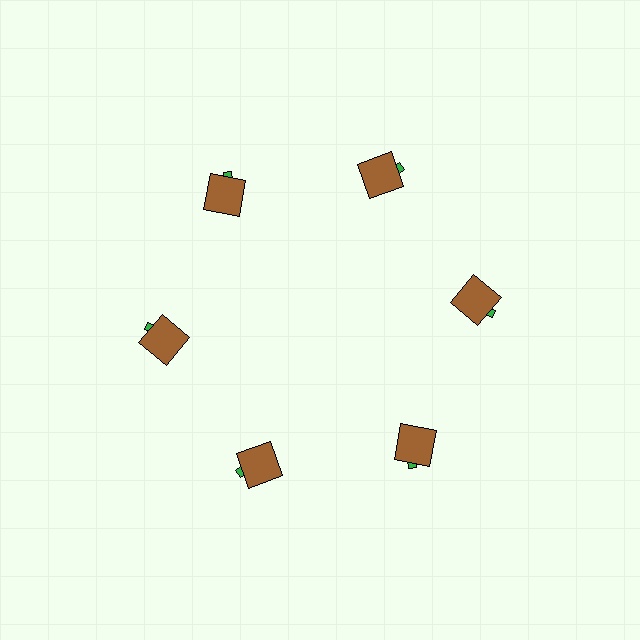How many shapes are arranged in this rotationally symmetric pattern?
There are 12 shapes, arranged in 6 groups of 2.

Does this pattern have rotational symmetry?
Yes, this pattern has 6-fold rotational symmetry. It looks the same after rotating 60 degrees around the center.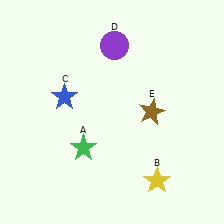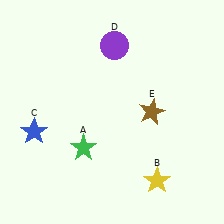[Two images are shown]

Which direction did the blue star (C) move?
The blue star (C) moved down.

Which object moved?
The blue star (C) moved down.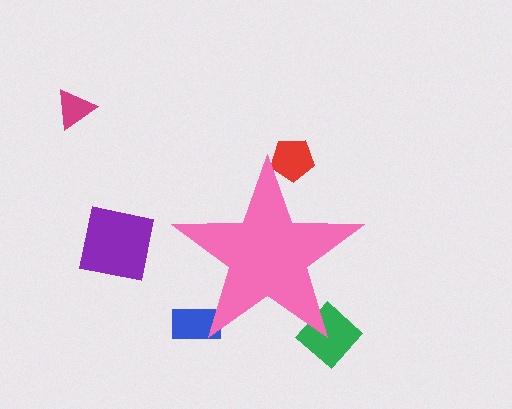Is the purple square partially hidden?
No, the purple square is fully visible.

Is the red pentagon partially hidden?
Yes, the red pentagon is partially hidden behind the pink star.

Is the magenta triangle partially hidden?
No, the magenta triangle is fully visible.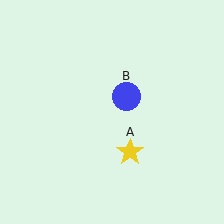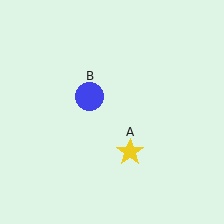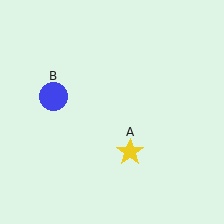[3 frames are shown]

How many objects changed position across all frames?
1 object changed position: blue circle (object B).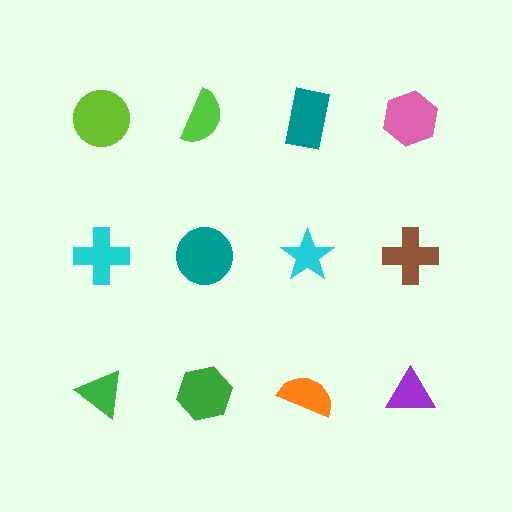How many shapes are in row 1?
4 shapes.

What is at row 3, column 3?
An orange semicircle.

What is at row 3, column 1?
A green triangle.